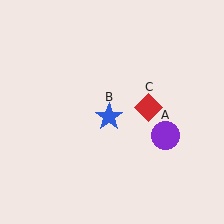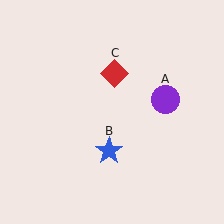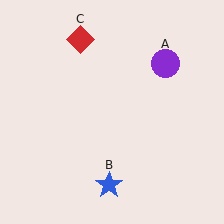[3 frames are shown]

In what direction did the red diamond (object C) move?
The red diamond (object C) moved up and to the left.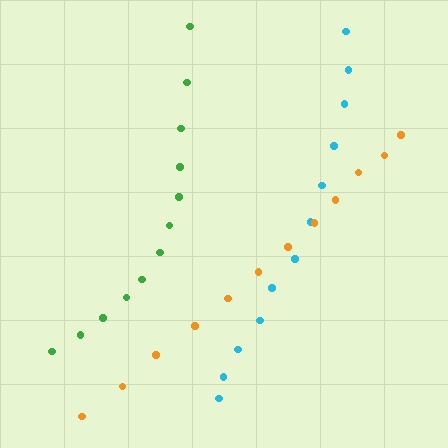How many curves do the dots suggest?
There are 3 distinct paths.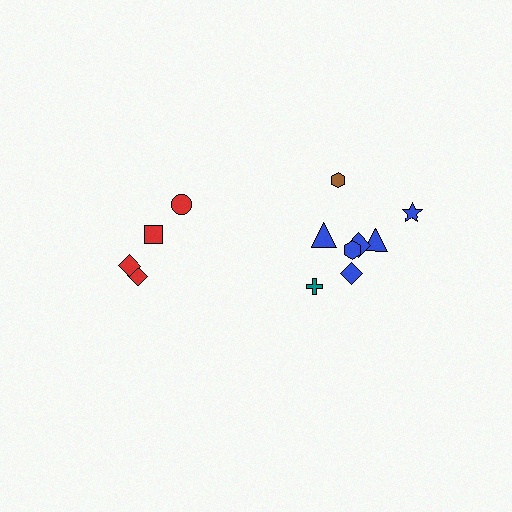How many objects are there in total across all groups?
There are 12 objects.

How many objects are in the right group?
There are 8 objects.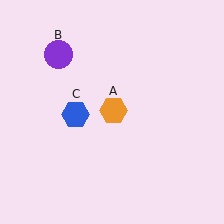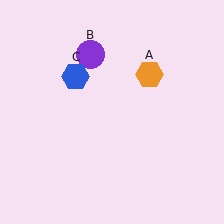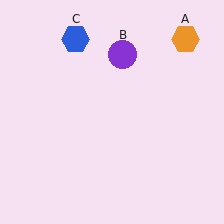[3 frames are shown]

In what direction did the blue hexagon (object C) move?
The blue hexagon (object C) moved up.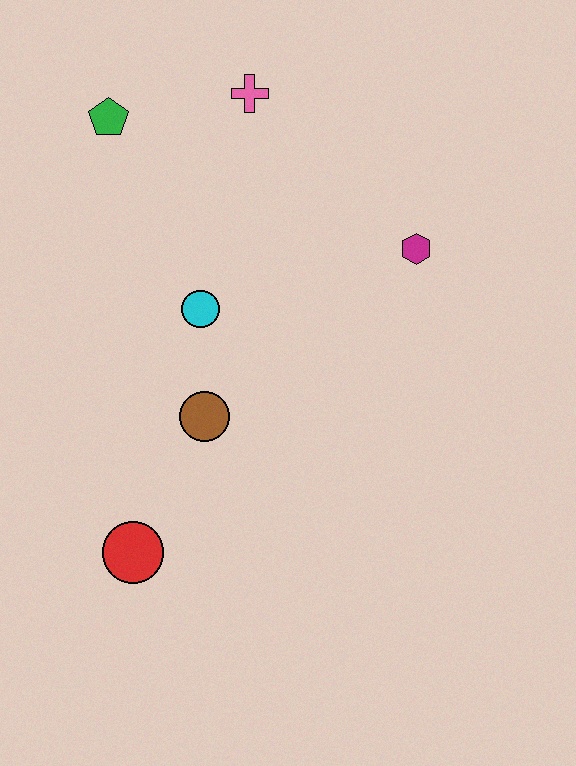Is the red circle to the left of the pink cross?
Yes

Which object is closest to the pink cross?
The green pentagon is closest to the pink cross.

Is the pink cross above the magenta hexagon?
Yes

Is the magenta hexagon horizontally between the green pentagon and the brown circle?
No